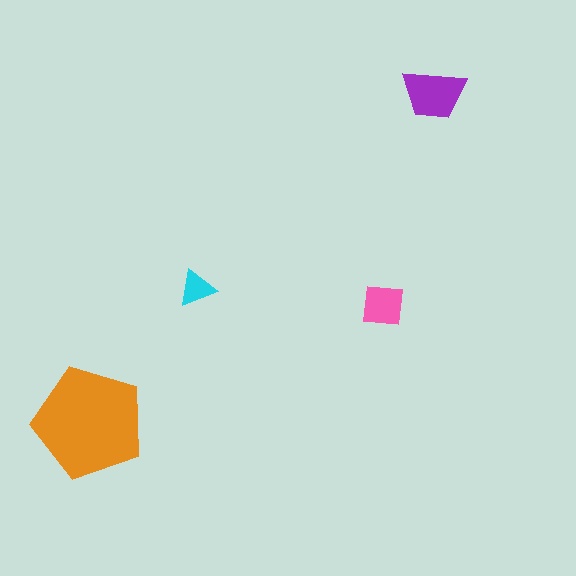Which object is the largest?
The orange pentagon.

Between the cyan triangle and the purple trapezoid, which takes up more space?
The purple trapezoid.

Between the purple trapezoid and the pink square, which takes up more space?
The purple trapezoid.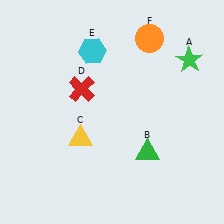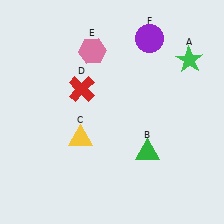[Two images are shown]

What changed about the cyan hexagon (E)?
In Image 1, E is cyan. In Image 2, it changed to pink.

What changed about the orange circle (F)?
In Image 1, F is orange. In Image 2, it changed to purple.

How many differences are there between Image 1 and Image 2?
There are 2 differences between the two images.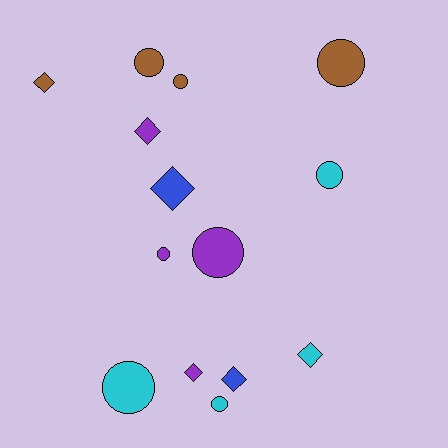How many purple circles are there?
There are 2 purple circles.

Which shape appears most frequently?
Circle, with 8 objects.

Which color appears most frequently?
Brown, with 4 objects.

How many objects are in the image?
There are 14 objects.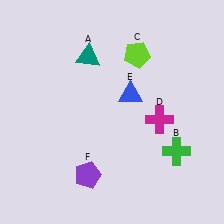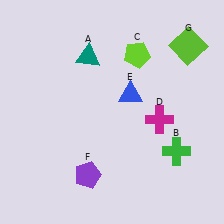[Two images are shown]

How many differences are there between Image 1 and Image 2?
There is 1 difference between the two images.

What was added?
A lime square (G) was added in Image 2.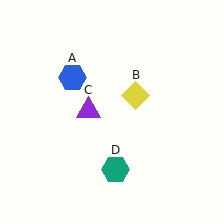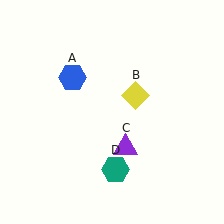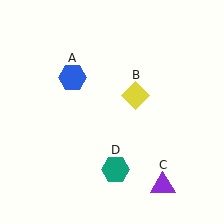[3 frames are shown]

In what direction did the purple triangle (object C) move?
The purple triangle (object C) moved down and to the right.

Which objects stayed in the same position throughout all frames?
Blue hexagon (object A) and yellow diamond (object B) and teal hexagon (object D) remained stationary.